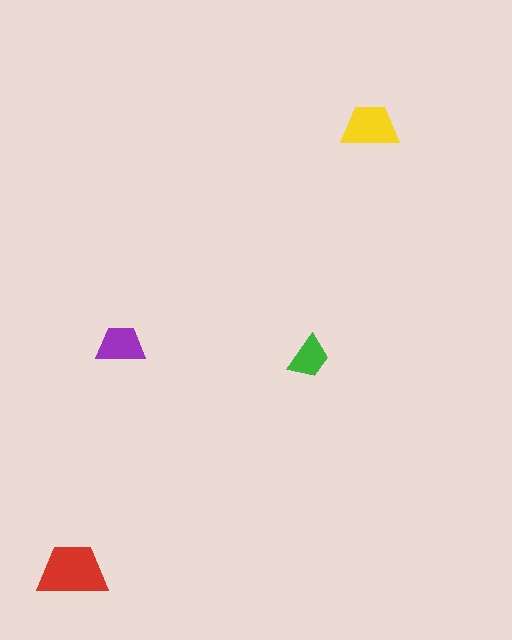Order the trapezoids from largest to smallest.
the red one, the yellow one, the purple one, the green one.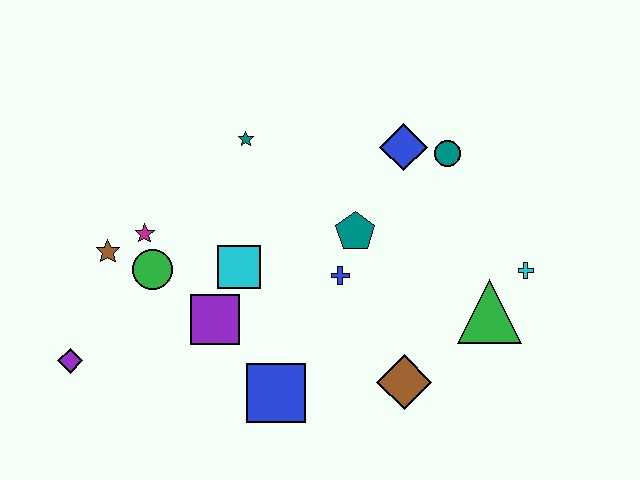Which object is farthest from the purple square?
The cyan cross is farthest from the purple square.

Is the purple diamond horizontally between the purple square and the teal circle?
No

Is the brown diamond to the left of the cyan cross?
Yes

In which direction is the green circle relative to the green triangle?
The green circle is to the left of the green triangle.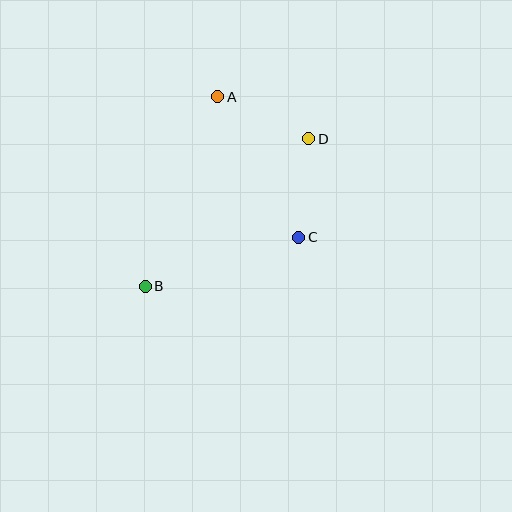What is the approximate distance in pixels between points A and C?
The distance between A and C is approximately 162 pixels.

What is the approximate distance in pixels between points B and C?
The distance between B and C is approximately 161 pixels.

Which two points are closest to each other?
Points C and D are closest to each other.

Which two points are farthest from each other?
Points B and D are farthest from each other.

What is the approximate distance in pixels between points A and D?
The distance between A and D is approximately 100 pixels.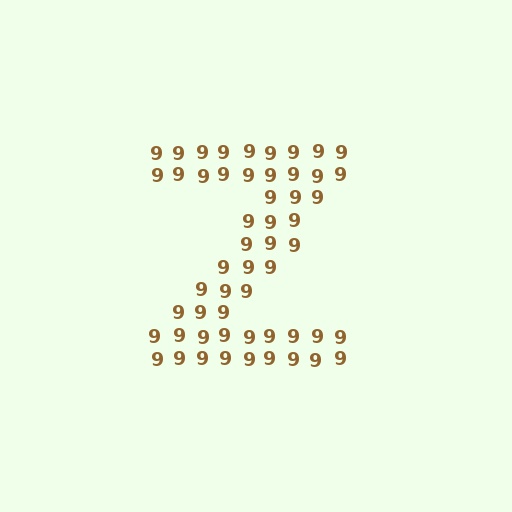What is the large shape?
The large shape is the letter Z.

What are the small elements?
The small elements are digit 9's.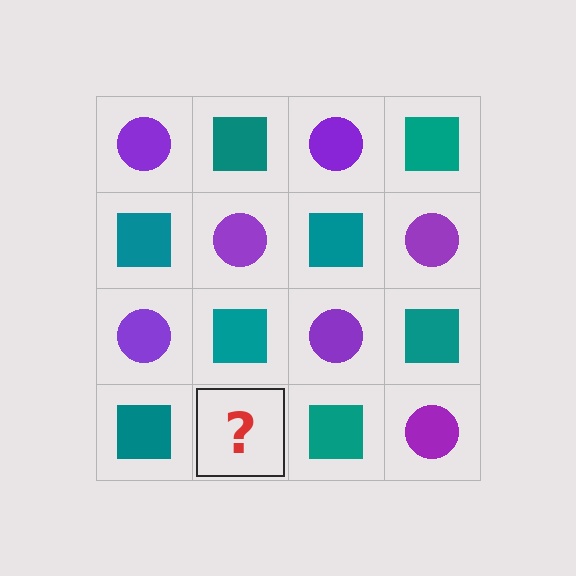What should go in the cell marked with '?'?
The missing cell should contain a purple circle.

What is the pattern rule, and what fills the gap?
The rule is that it alternates purple circle and teal square in a checkerboard pattern. The gap should be filled with a purple circle.